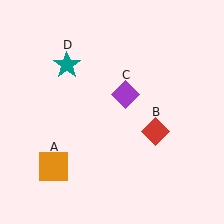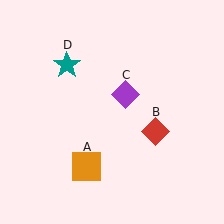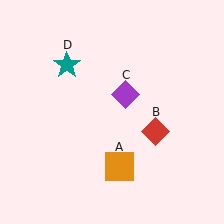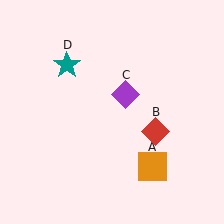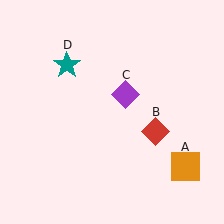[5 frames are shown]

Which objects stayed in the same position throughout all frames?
Red diamond (object B) and purple diamond (object C) and teal star (object D) remained stationary.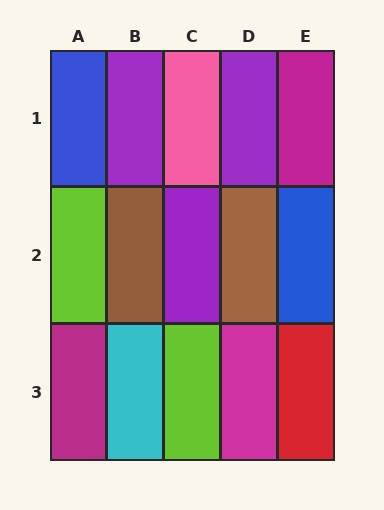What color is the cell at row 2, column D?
Brown.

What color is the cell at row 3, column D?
Magenta.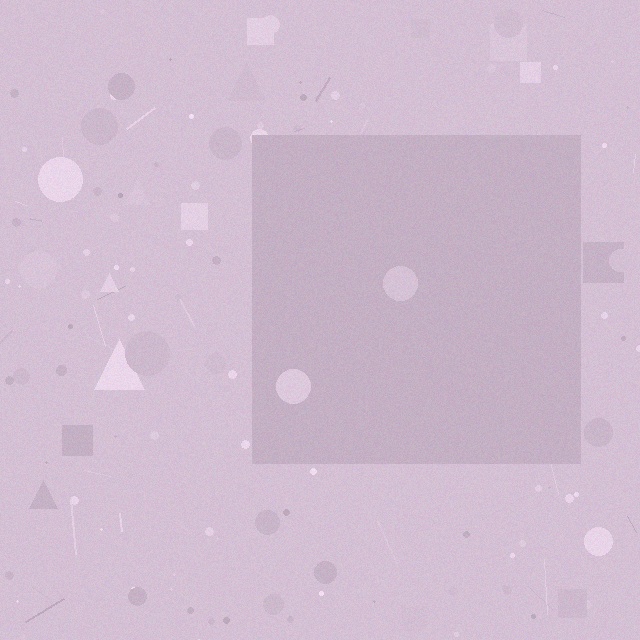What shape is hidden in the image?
A square is hidden in the image.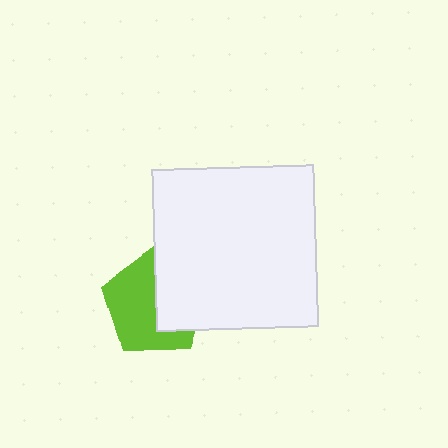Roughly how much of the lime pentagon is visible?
About half of it is visible (roughly 59%).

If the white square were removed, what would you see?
You would see the complete lime pentagon.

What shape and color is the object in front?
The object in front is a white square.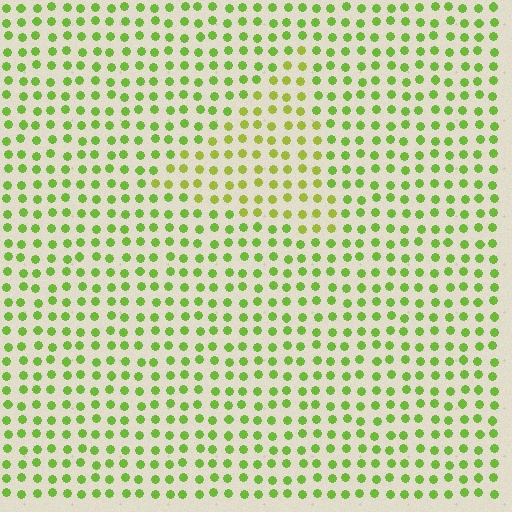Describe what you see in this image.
The image is filled with small lime elements in a uniform arrangement. A triangle-shaped region is visible where the elements are tinted to a slightly different hue, forming a subtle color boundary.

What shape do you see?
I see a triangle.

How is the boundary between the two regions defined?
The boundary is defined purely by a slight shift in hue (about 22 degrees). Spacing, size, and orientation are identical on both sides.